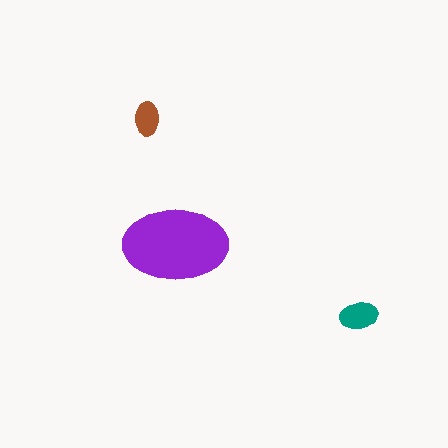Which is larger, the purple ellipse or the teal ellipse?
The purple one.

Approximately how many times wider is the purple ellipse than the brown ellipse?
About 3 times wider.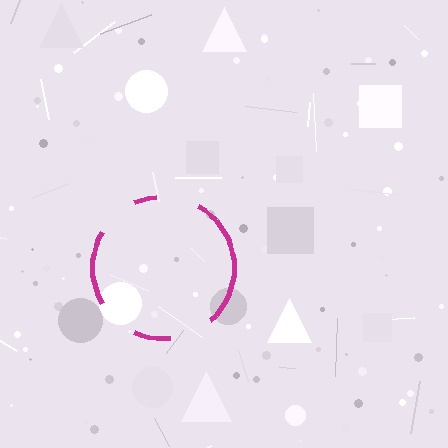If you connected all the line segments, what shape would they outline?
They would outline a circle.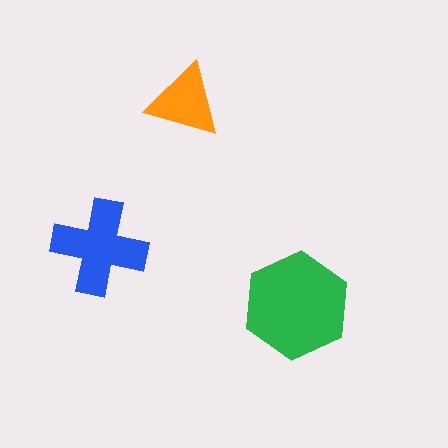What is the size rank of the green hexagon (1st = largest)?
1st.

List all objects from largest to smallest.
The green hexagon, the blue cross, the orange triangle.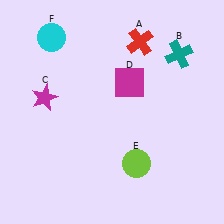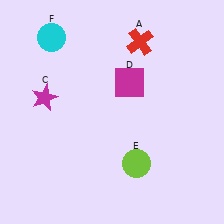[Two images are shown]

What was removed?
The teal cross (B) was removed in Image 2.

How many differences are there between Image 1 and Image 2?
There is 1 difference between the two images.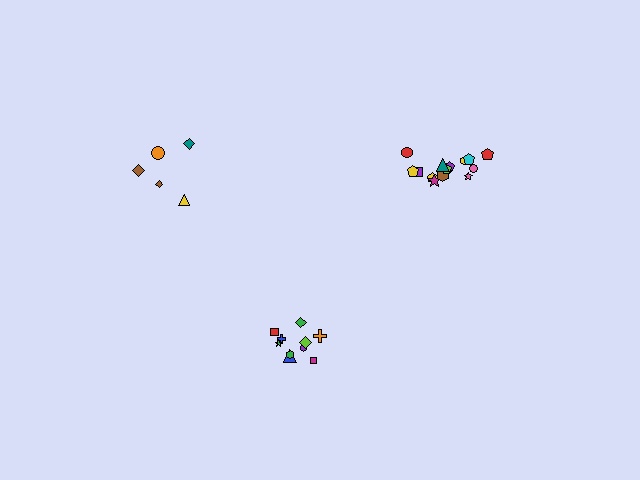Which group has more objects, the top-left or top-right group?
The top-right group.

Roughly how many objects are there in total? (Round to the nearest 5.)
Roughly 30 objects in total.